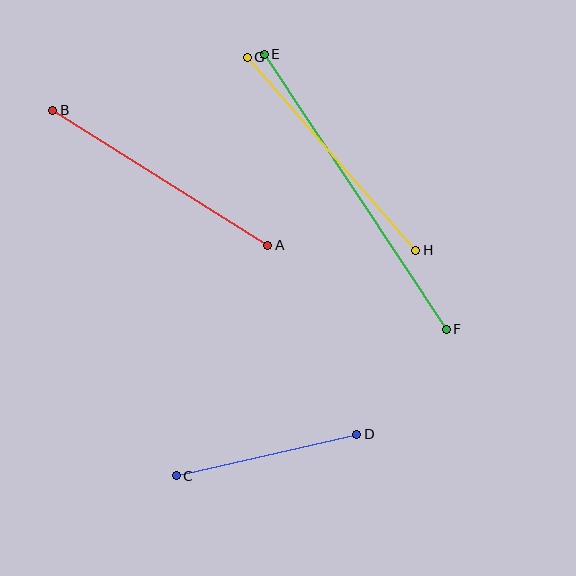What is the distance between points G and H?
The distance is approximately 256 pixels.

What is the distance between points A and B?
The distance is approximately 254 pixels.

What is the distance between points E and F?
The distance is approximately 330 pixels.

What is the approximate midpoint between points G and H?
The midpoint is at approximately (331, 154) pixels.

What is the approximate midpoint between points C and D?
The midpoint is at approximately (267, 455) pixels.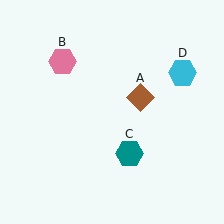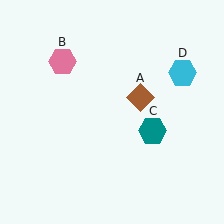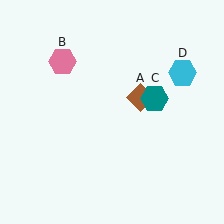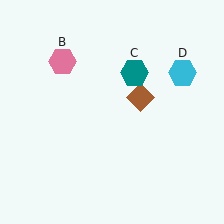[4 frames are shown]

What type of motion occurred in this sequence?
The teal hexagon (object C) rotated counterclockwise around the center of the scene.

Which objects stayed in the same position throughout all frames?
Brown diamond (object A) and pink hexagon (object B) and cyan hexagon (object D) remained stationary.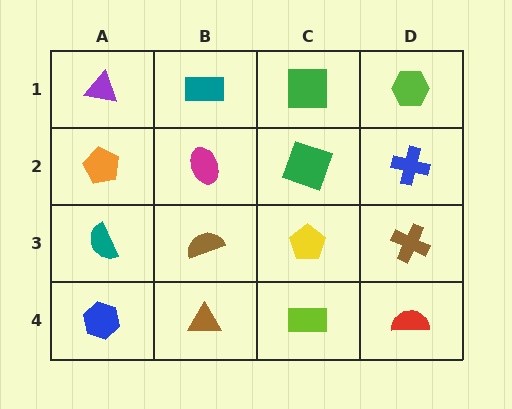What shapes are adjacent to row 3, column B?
A magenta ellipse (row 2, column B), a brown triangle (row 4, column B), a teal semicircle (row 3, column A), a yellow pentagon (row 3, column C).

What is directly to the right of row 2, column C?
A blue cross.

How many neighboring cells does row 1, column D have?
2.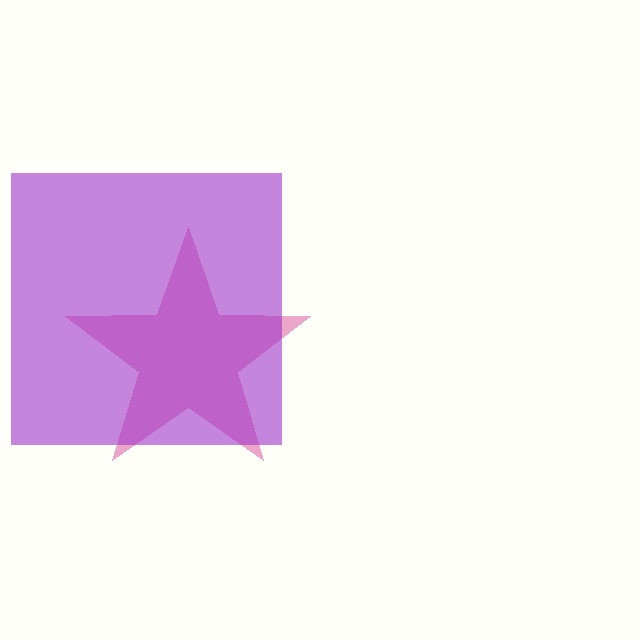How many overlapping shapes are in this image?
There are 2 overlapping shapes in the image.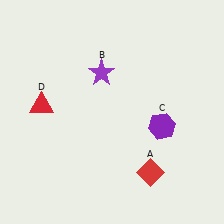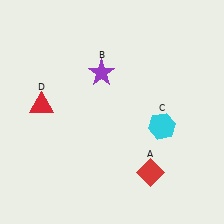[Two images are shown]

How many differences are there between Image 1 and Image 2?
There is 1 difference between the two images.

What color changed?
The hexagon (C) changed from purple in Image 1 to cyan in Image 2.